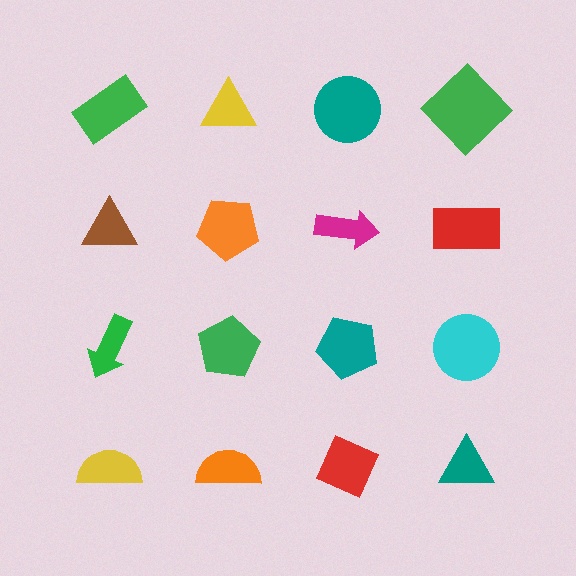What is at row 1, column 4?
A green diamond.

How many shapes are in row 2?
4 shapes.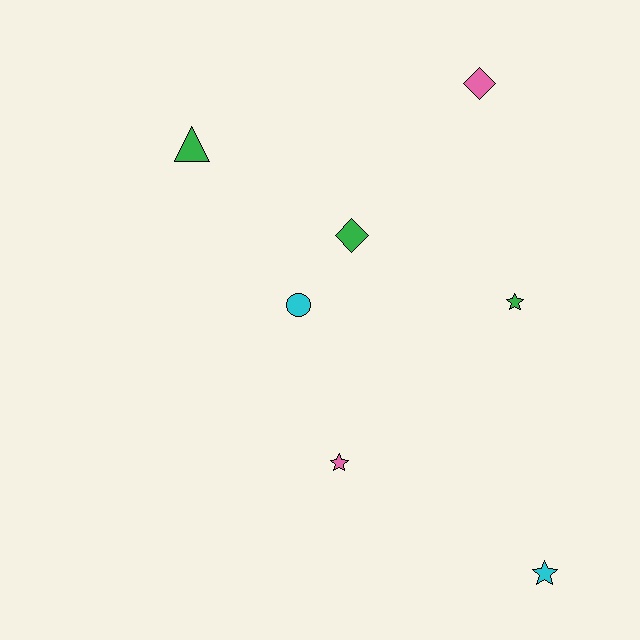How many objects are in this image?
There are 7 objects.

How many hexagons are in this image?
There are no hexagons.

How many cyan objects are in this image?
There are 2 cyan objects.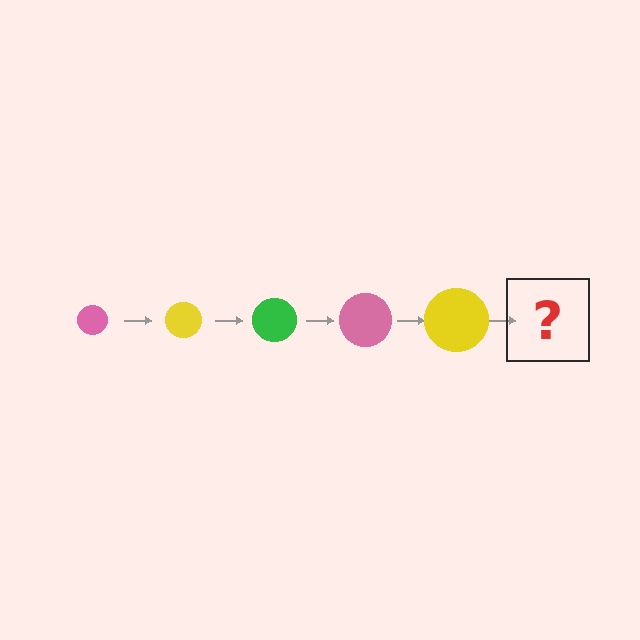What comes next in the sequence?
The next element should be a green circle, larger than the previous one.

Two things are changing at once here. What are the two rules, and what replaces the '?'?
The two rules are that the circle grows larger each step and the color cycles through pink, yellow, and green. The '?' should be a green circle, larger than the previous one.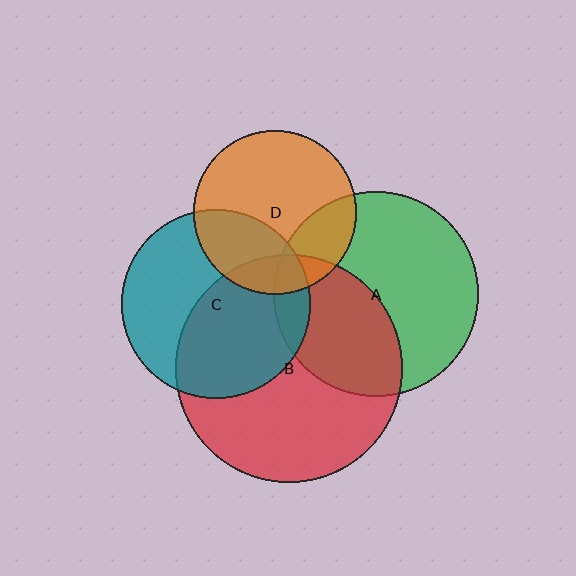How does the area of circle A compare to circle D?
Approximately 1.6 times.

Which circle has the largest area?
Circle B (red).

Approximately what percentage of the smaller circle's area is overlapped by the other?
Approximately 15%.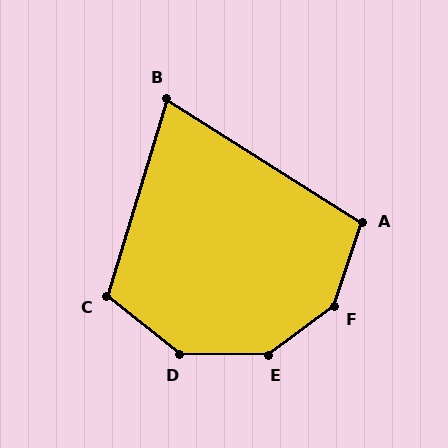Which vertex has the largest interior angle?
F, at approximately 144 degrees.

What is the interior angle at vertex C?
Approximately 112 degrees (obtuse).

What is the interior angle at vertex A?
Approximately 104 degrees (obtuse).